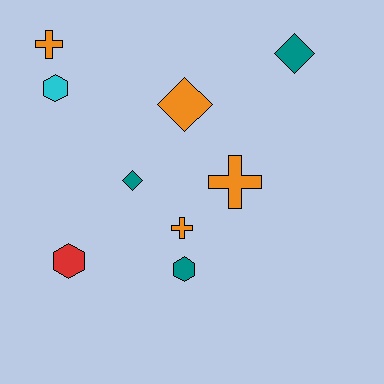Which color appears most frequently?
Orange, with 4 objects.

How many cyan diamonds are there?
There are no cyan diamonds.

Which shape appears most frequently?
Hexagon, with 3 objects.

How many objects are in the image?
There are 9 objects.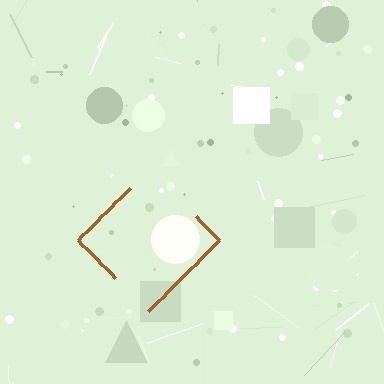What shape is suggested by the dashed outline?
The dashed outline suggests a diamond.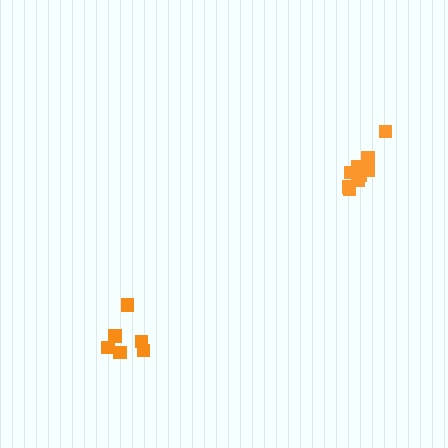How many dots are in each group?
Group 1: 9 dots, Group 2: 6 dots (15 total).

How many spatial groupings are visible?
There are 2 spatial groupings.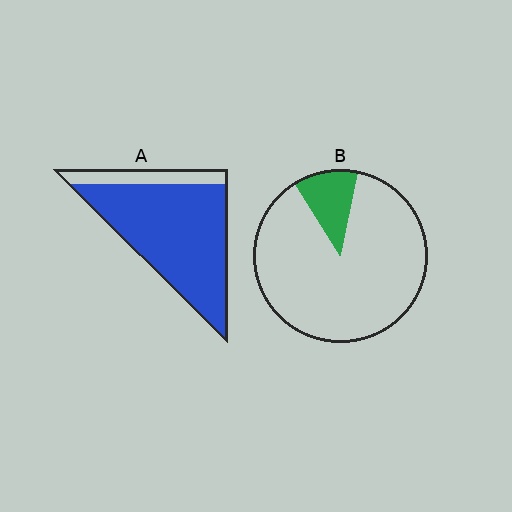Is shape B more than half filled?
No.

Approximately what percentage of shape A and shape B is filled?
A is approximately 85% and B is approximately 10%.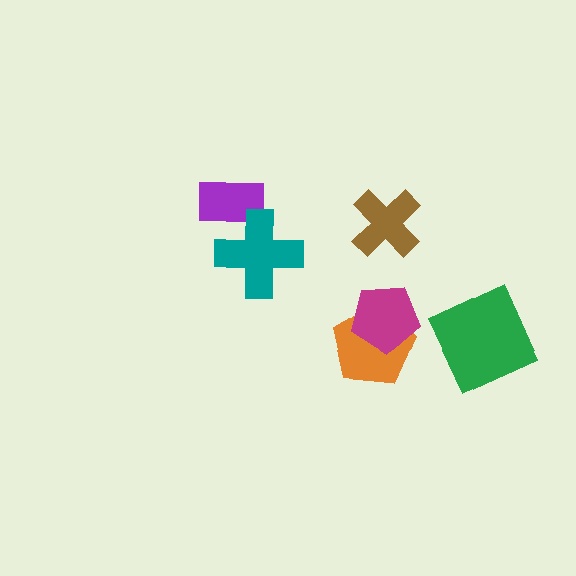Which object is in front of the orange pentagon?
The magenta pentagon is in front of the orange pentagon.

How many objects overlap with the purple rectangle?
1 object overlaps with the purple rectangle.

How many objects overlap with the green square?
0 objects overlap with the green square.